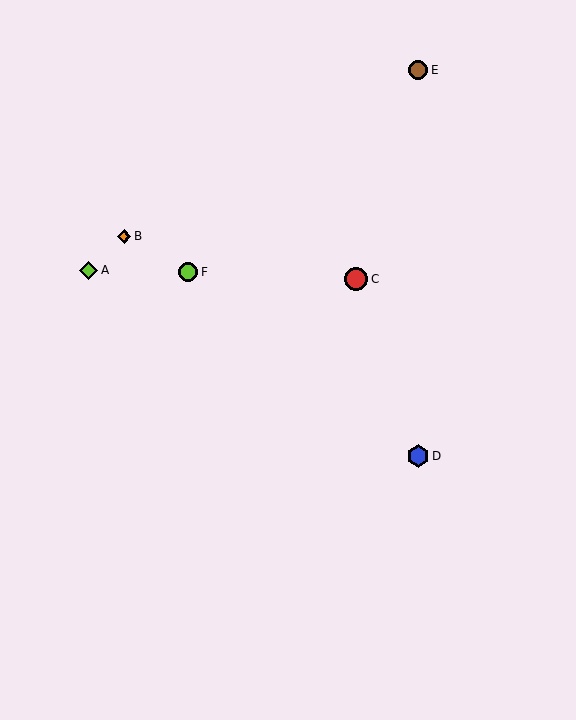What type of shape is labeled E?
Shape E is a brown circle.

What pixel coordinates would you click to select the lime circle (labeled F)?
Click at (188, 272) to select the lime circle F.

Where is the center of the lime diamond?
The center of the lime diamond is at (89, 270).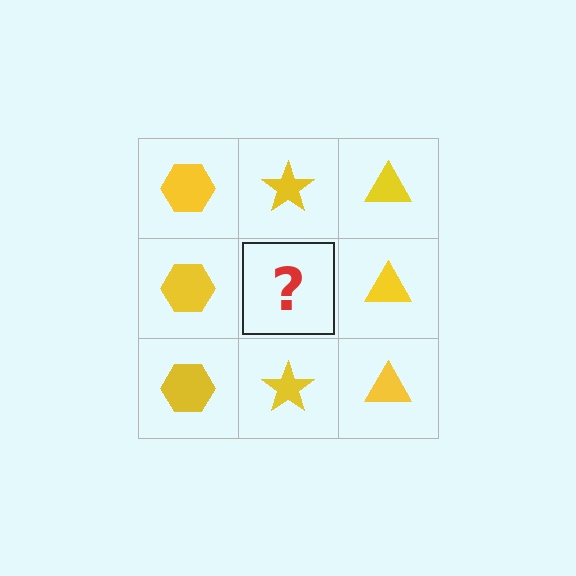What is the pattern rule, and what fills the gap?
The rule is that each column has a consistent shape. The gap should be filled with a yellow star.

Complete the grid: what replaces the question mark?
The question mark should be replaced with a yellow star.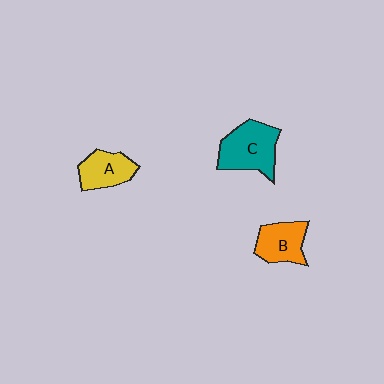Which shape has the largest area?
Shape C (teal).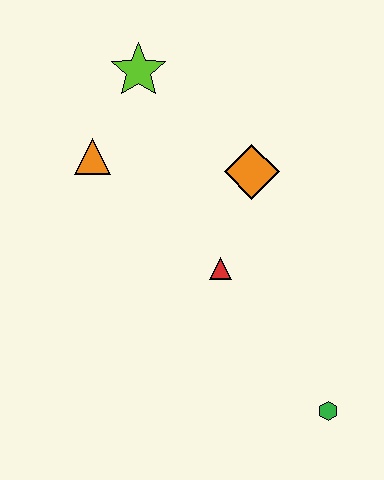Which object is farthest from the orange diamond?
The green hexagon is farthest from the orange diamond.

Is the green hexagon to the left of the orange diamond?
No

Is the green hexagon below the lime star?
Yes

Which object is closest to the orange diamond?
The red triangle is closest to the orange diamond.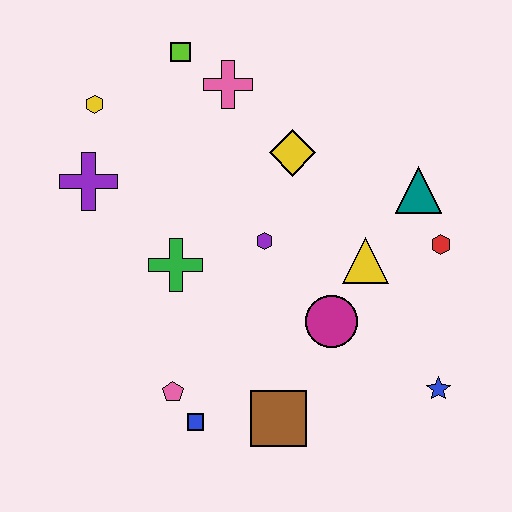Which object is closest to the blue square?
The pink pentagon is closest to the blue square.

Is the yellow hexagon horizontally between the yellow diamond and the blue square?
No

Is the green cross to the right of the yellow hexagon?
Yes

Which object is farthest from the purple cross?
The blue star is farthest from the purple cross.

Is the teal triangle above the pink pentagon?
Yes